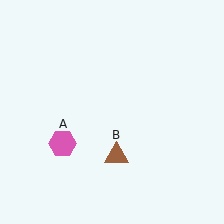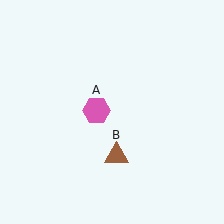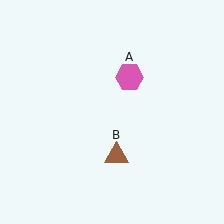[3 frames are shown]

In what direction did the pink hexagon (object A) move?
The pink hexagon (object A) moved up and to the right.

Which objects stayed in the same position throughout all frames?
Brown triangle (object B) remained stationary.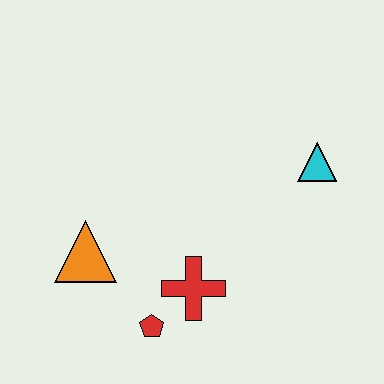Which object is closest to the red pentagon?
The red cross is closest to the red pentagon.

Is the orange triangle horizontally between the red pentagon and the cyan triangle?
No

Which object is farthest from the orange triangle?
The cyan triangle is farthest from the orange triangle.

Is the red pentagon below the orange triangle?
Yes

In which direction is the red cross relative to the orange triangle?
The red cross is to the right of the orange triangle.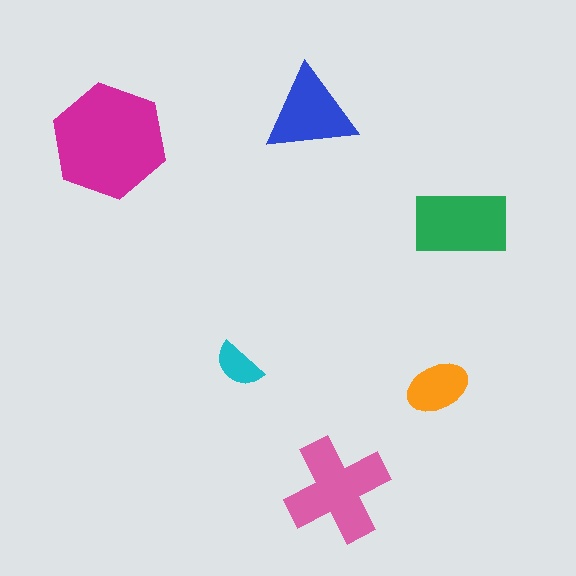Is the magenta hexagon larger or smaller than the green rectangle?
Larger.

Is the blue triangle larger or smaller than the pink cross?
Smaller.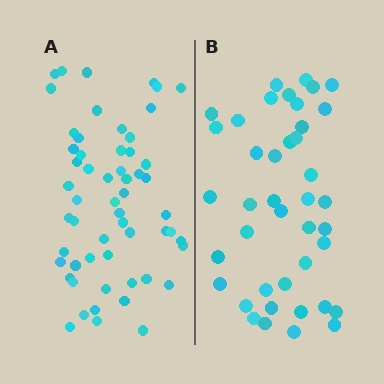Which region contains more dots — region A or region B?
Region A (the left region) has more dots.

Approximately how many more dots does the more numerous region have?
Region A has approximately 15 more dots than region B.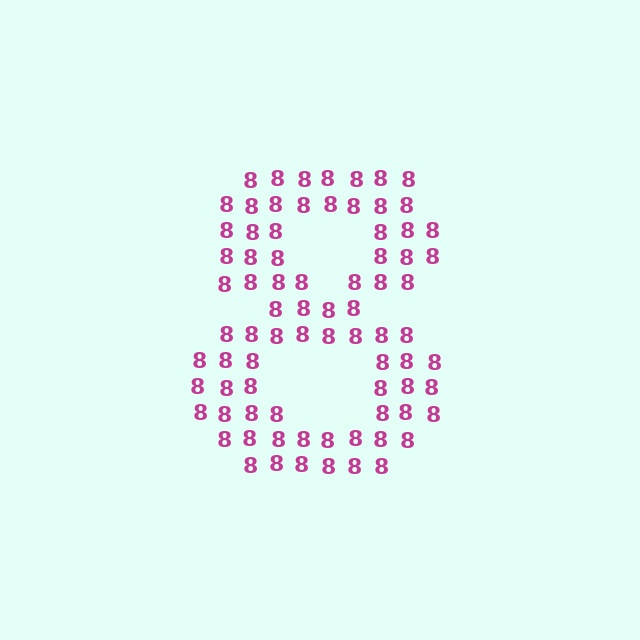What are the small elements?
The small elements are digit 8's.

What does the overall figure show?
The overall figure shows the digit 8.